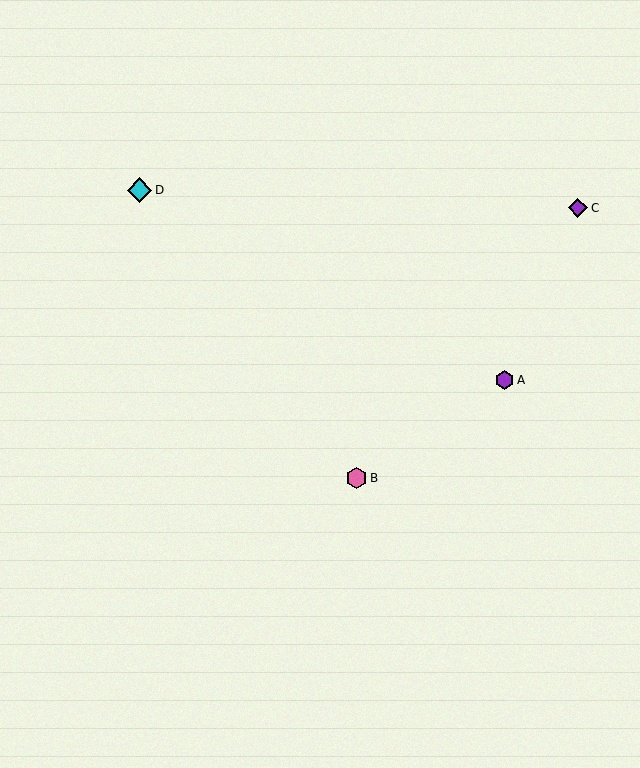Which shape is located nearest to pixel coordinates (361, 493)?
The pink hexagon (labeled B) at (356, 478) is nearest to that location.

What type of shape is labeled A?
Shape A is a purple hexagon.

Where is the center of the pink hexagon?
The center of the pink hexagon is at (356, 478).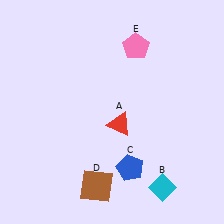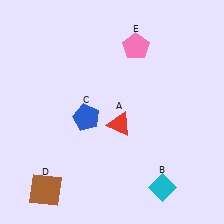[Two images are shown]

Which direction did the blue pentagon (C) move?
The blue pentagon (C) moved up.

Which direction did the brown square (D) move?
The brown square (D) moved left.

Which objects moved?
The objects that moved are: the blue pentagon (C), the brown square (D).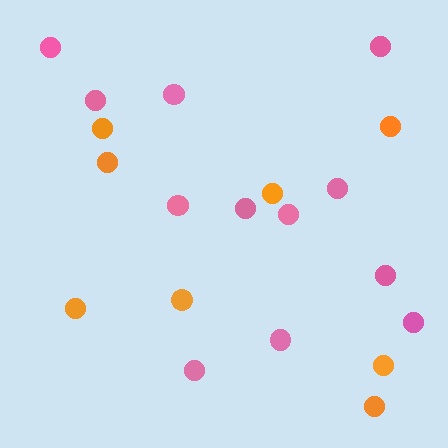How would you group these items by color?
There are 2 groups: one group of pink circles (12) and one group of orange circles (8).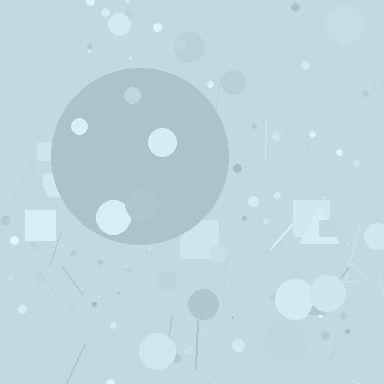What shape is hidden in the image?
A circle is hidden in the image.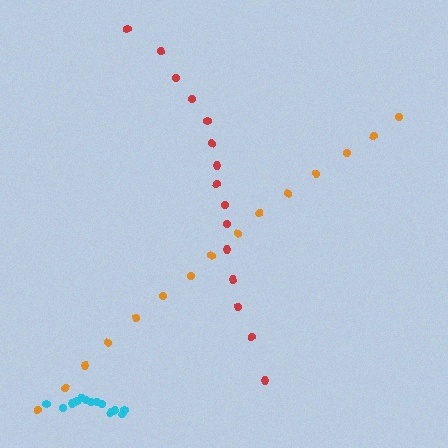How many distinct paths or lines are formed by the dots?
There are 3 distinct paths.